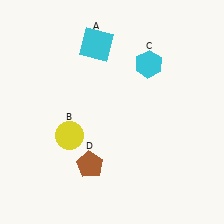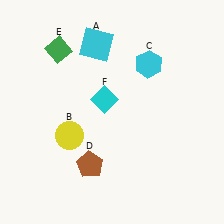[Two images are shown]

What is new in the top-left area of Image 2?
A green diamond (E) was added in the top-left area of Image 2.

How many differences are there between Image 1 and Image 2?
There are 2 differences between the two images.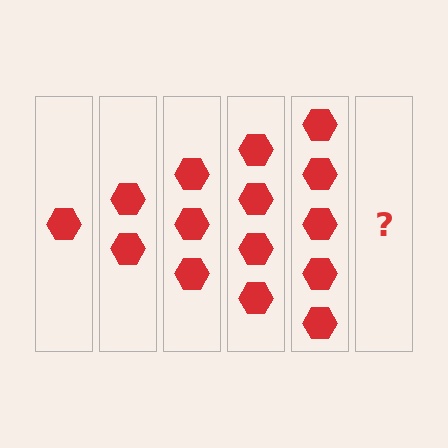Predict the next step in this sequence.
The next step is 6 hexagons.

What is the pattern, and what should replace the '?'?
The pattern is that each step adds one more hexagon. The '?' should be 6 hexagons.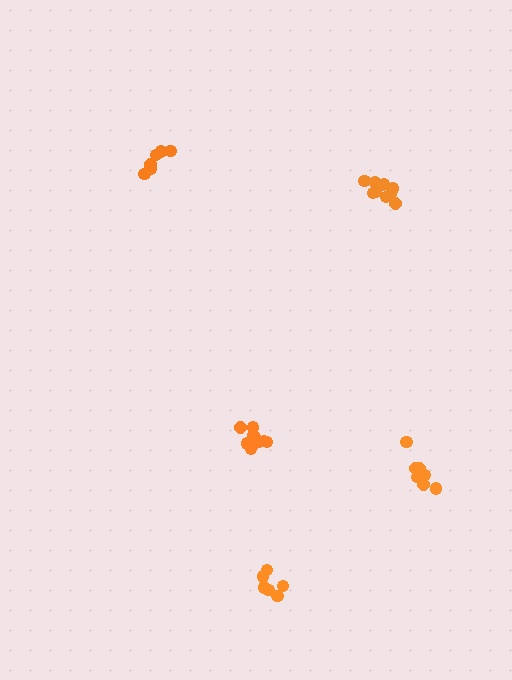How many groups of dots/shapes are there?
There are 5 groups.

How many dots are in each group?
Group 1: 7 dots, Group 2: 9 dots, Group 3: 6 dots, Group 4: 11 dots, Group 5: 7 dots (40 total).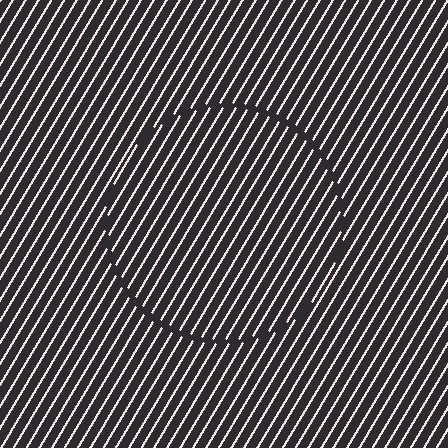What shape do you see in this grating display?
An illusory circle. The interior of the shape contains the same grating, shifted by half a period — the contour is defined by the phase discontinuity where line-ends from the inner and outer gratings abut.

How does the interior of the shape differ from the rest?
The interior of the shape contains the same grating, shifted by half a period — the contour is defined by the phase discontinuity where line-ends from the inner and outer gratings abut.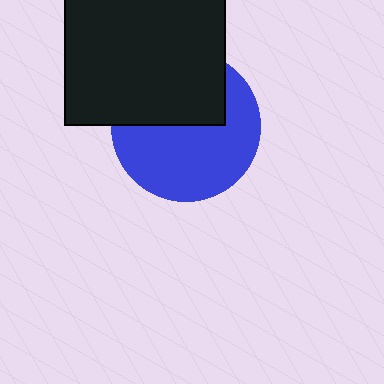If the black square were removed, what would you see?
You would see the complete blue circle.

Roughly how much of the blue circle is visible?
About half of it is visible (roughly 60%).